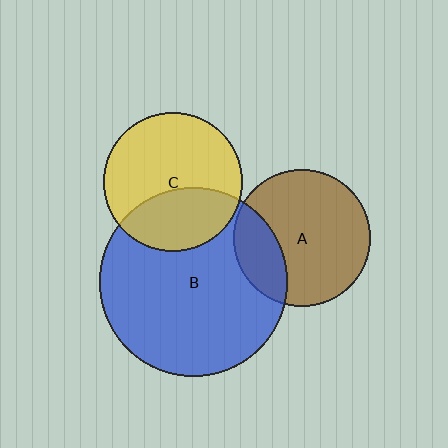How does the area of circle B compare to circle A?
Approximately 1.9 times.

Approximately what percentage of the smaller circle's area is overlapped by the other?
Approximately 25%.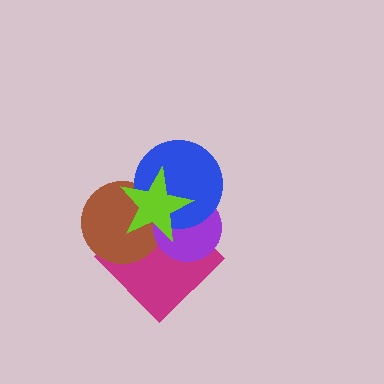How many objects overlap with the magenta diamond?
4 objects overlap with the magenta diamond.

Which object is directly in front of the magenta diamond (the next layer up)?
The brown circle is directly in front of the magenta diamond.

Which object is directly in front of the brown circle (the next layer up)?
The purple circle is directly in front of the brown circle.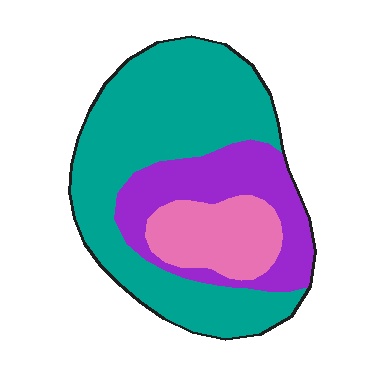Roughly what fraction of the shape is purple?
Purple takes up about one quarter (1/4) of the shape.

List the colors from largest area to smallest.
From largest to smallest: teal, purple, pink.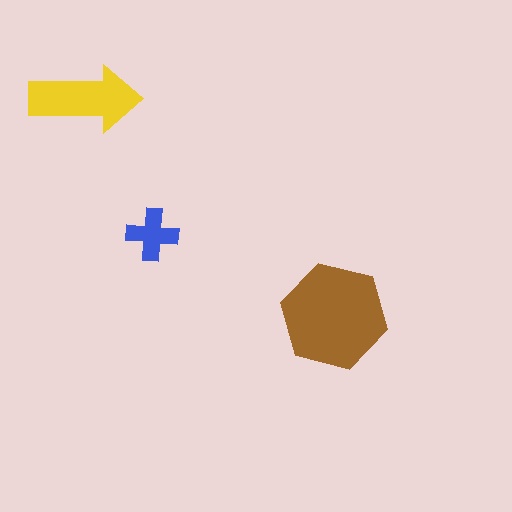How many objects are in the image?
There are 3 objects in the image.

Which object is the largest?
The brown hexagon.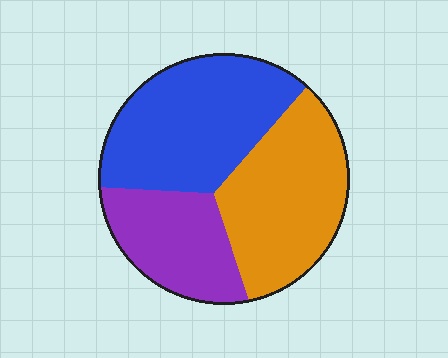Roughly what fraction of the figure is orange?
Orange covers around 35% of the figure.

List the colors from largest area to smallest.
From largest to smallest: blue, orange, purple.